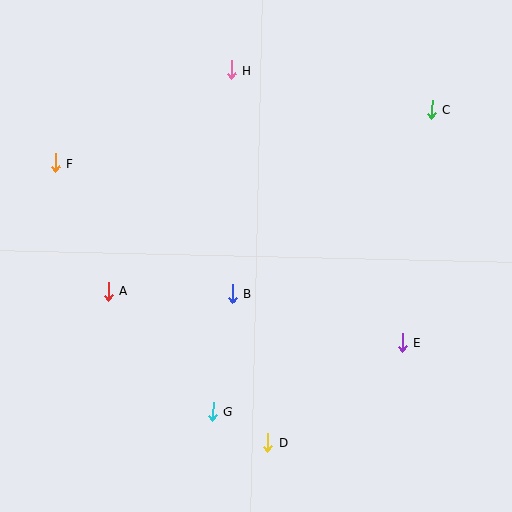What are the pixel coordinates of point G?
Point G is at (213, 412).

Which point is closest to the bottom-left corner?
Point G is closest to the bottom-left corner.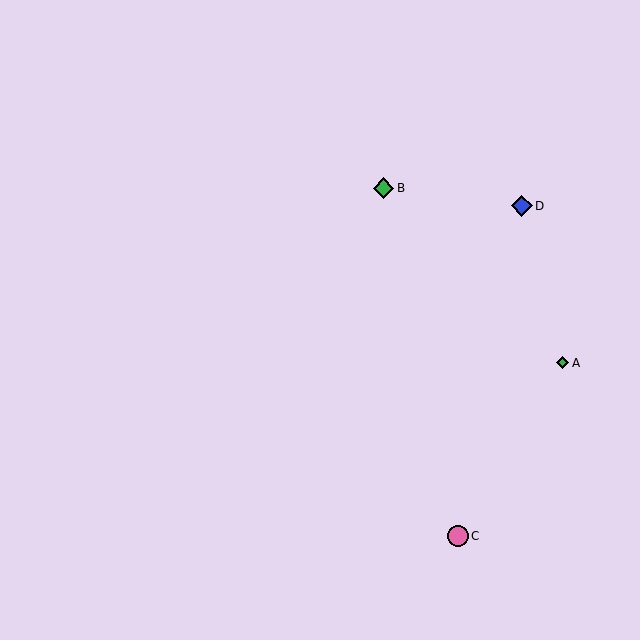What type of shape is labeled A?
Shape A is a green diamond.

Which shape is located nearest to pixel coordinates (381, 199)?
The green diamond (labeled B) at (383, 188) is nearest to that location.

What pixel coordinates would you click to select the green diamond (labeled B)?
Click at (383, 188) to select the green diamond B.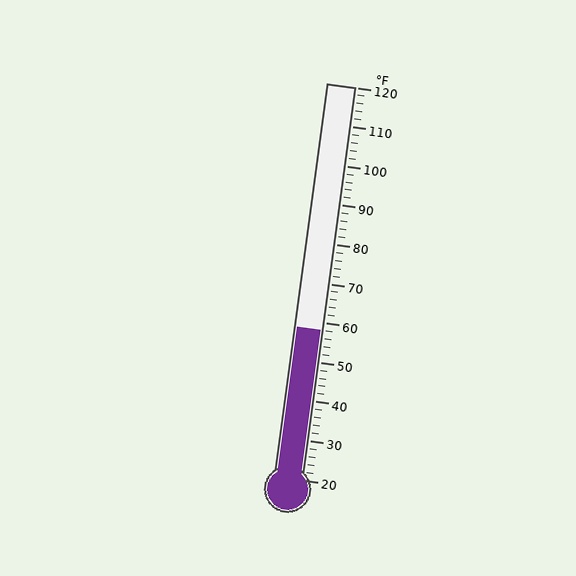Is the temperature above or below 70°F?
The temperature is below 70°F.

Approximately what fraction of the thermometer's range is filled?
The thermometer is filled to approximately 40% of its range.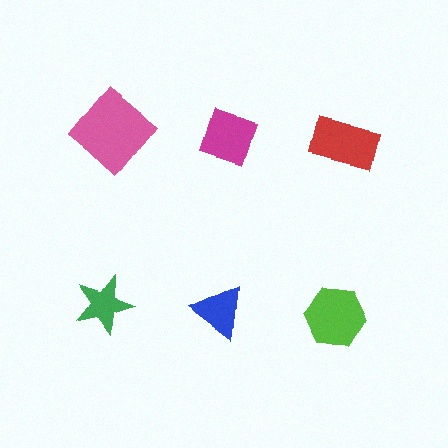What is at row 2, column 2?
A blue triangle.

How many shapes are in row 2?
3 shapes.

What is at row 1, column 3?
A red rectangle.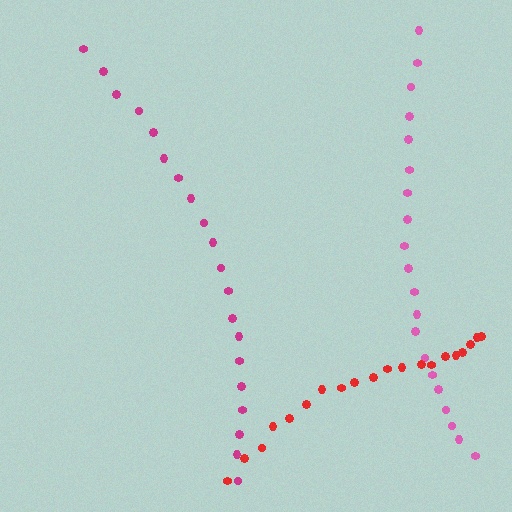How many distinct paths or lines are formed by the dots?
There are 3 distinct paths.